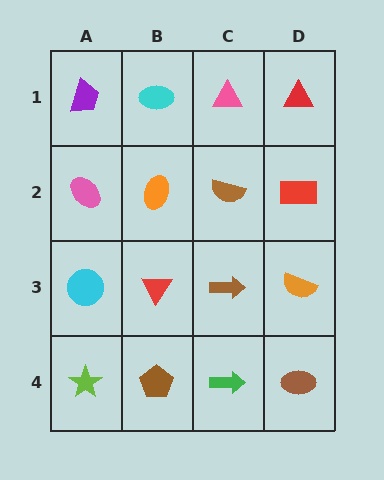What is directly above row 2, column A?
A purple trapezoid.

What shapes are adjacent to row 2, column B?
A cyan ellipse (row 1, column B), a red triangle (row 3, column B), a pink ellipse (row 2, column A), a brown semicircle (row 2, column C).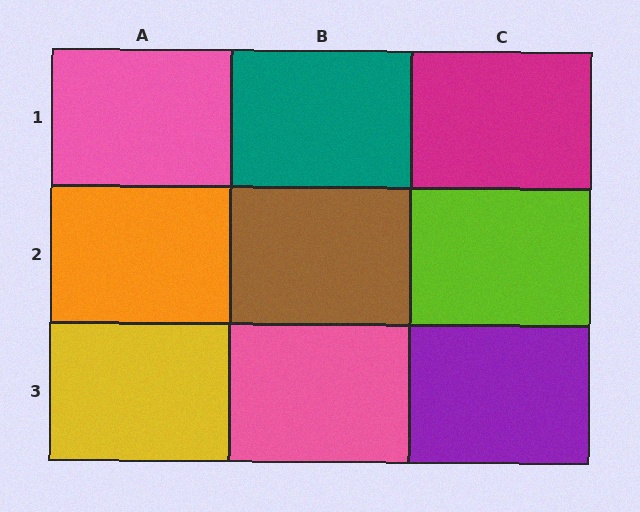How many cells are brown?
1 cell is brown.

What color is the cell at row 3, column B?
Pink.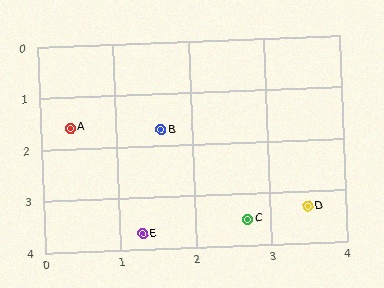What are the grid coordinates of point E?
Point E is at approximately (1.3, 3.7).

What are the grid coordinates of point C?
Point C is at approximately (2.7, 3.5).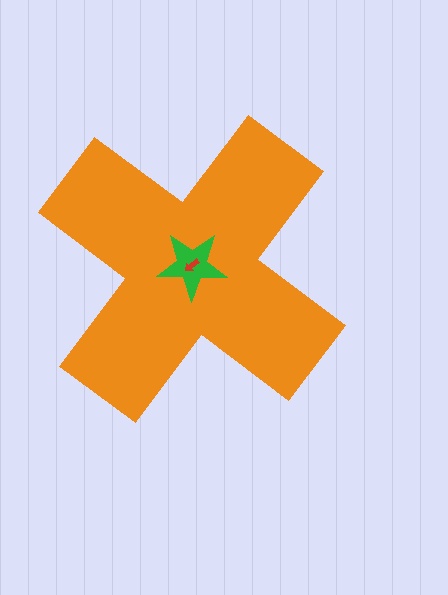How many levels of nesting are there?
3.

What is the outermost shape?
The orange cross.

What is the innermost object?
The red arrow.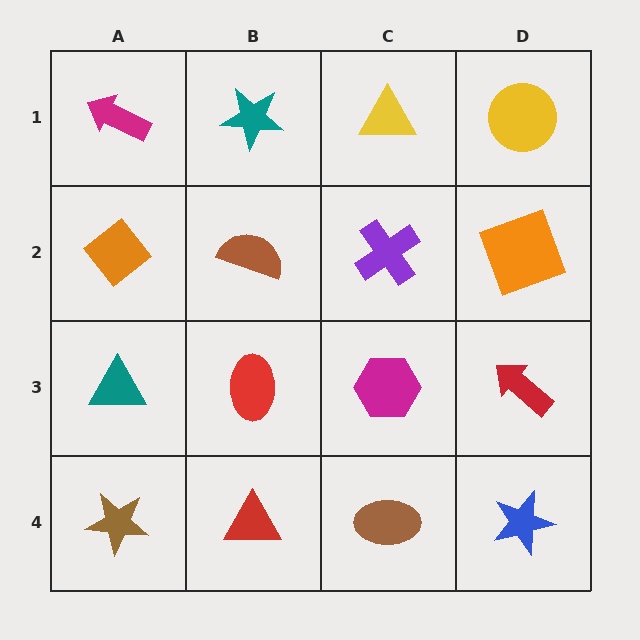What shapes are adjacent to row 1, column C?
A purple cross (row 2, column C), a teal star (row 1, column B), a yellow circle (row 1, column D).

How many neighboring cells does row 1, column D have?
2.